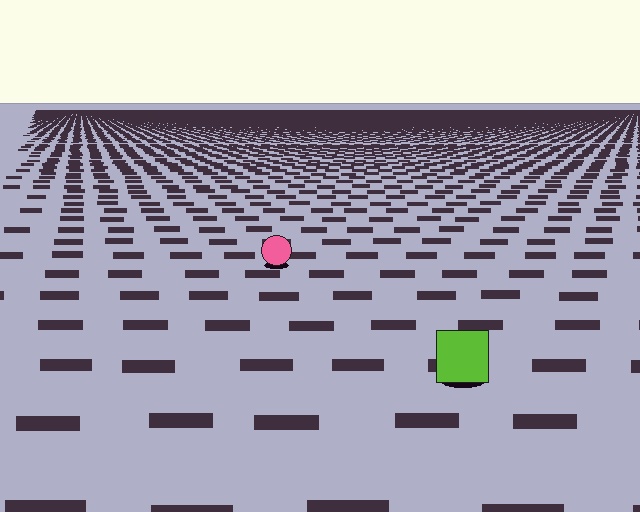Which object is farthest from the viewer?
The pink circle is farthest from the viewer. It appears smaller and the ground texture around it is denser.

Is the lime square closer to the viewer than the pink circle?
Yes. The lime square is closer — you can tell from the texture gradient: the ground texture is coarser near it.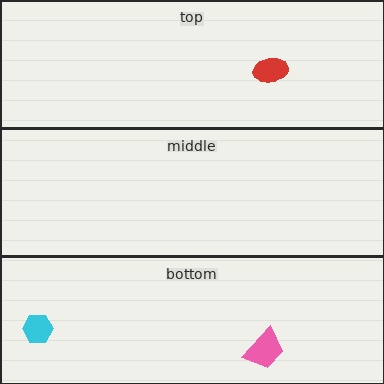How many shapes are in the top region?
1.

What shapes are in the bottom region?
The cyan hexagon, the pink trapezoid.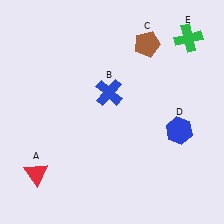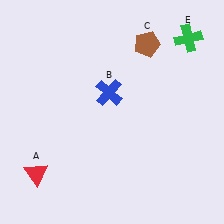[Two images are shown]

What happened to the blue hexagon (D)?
The blue hexagon (D) was removed in Image 2. It was in the bottom-right area of Image 1.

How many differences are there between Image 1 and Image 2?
There is 1 difference between the two images.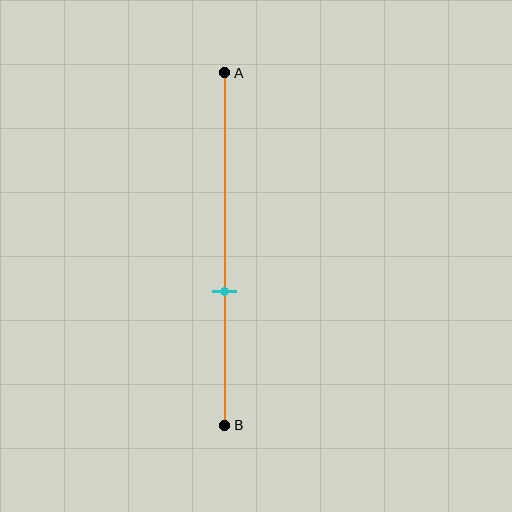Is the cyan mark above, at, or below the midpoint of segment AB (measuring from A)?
The cyan mark is below the midpoint of segment AB.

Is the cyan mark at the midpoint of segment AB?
No, the mark is at about 60% from A, not at the 50% midpoint.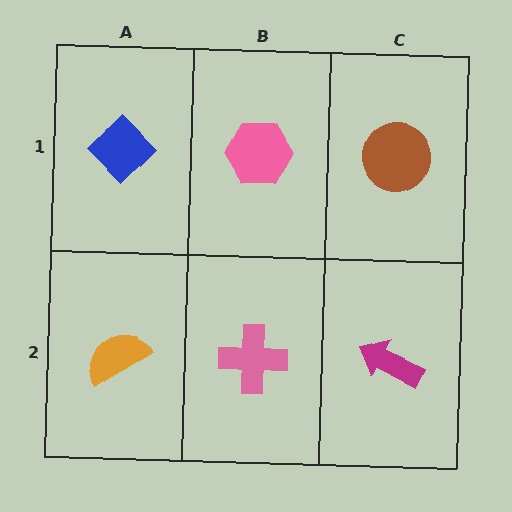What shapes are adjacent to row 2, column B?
A pink hexagon (row 1, column B), an orange semicircle (row 2, column A), a magenta arrow (row 2, column C).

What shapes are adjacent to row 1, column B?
A pink cross (row 2, column B), a blue diamond (row 1, column A), a brown circle (row 1, column C).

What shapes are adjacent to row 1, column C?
A magenta arrow (row 2, column C), a pink hexagon (row 1, column B).